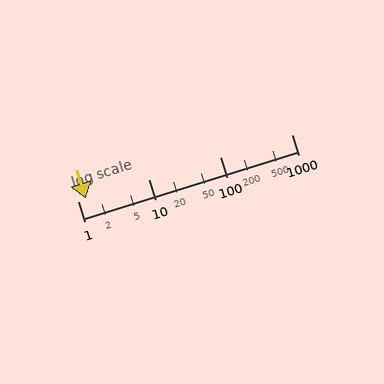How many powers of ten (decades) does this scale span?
The scale spans 3 decades, from 1 to 1000.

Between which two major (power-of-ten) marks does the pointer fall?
The pointer is between 1 and 10.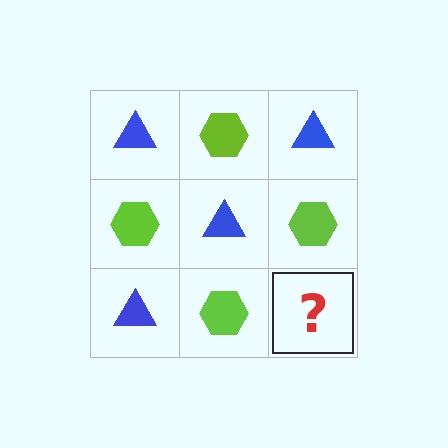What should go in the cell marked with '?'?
The missing cell should contain a blue triangle.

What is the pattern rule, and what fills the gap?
The rule is that it alternates blue triangle and lime hexagon in a checkerboard pattern. The gap should be filled with a blue triangle.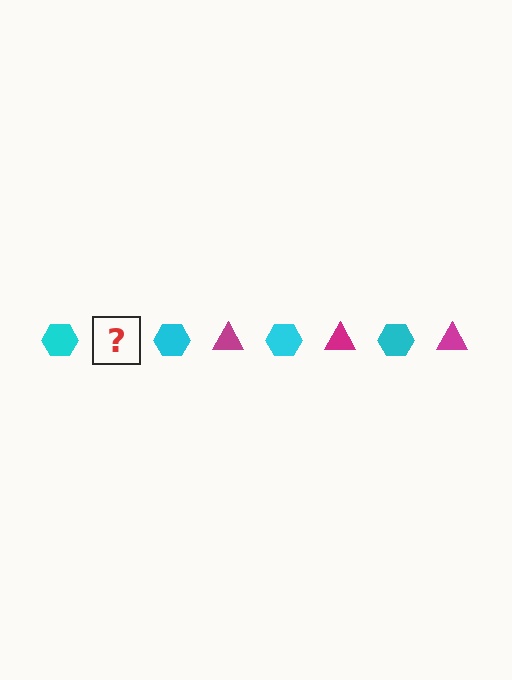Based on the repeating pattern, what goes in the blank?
The blank should be a magenta triangle.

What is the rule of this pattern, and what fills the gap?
The rule is that the pattern alternates between cyan hexagon and magenta triangle. The gap should be filled with a magenta triangle.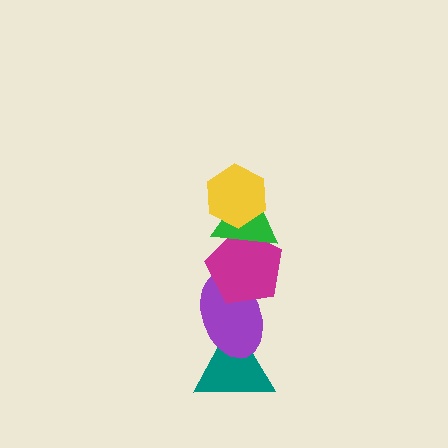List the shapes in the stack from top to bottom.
From top to bottom: the yellow hexagon, the green triangle, the magenta pentagon, the purple ellipse, the teal triangle.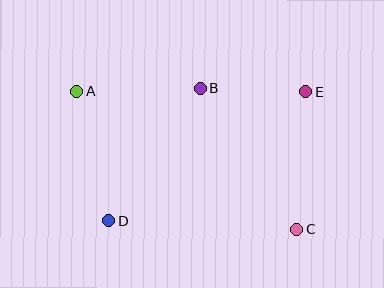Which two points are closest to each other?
Points B and E are closest to each other.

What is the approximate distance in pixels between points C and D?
The distance between C and D is approximately 188 pixels.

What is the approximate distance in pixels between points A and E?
The distance between A and E is approximately 229 pixels.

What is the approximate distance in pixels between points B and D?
The distance between B and D is approximately 161 pixels.